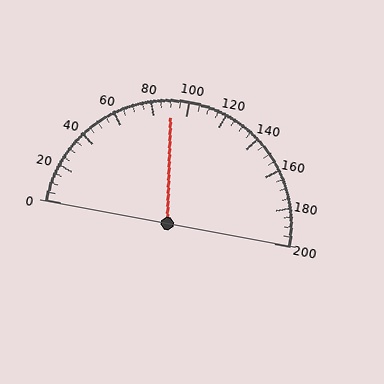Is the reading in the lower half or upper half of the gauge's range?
The reading is in the lower half of the range (0 to 200).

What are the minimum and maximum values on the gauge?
The gauge ranges from 0 to 200.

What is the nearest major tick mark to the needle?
The nearest major tick mark is 80.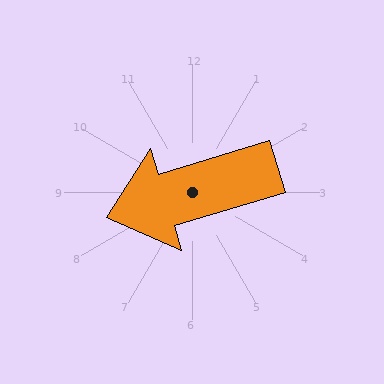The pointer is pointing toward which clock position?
Roughly 8 o'clock.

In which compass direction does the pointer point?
West.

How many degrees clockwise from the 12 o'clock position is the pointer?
Approximately 253 degrees.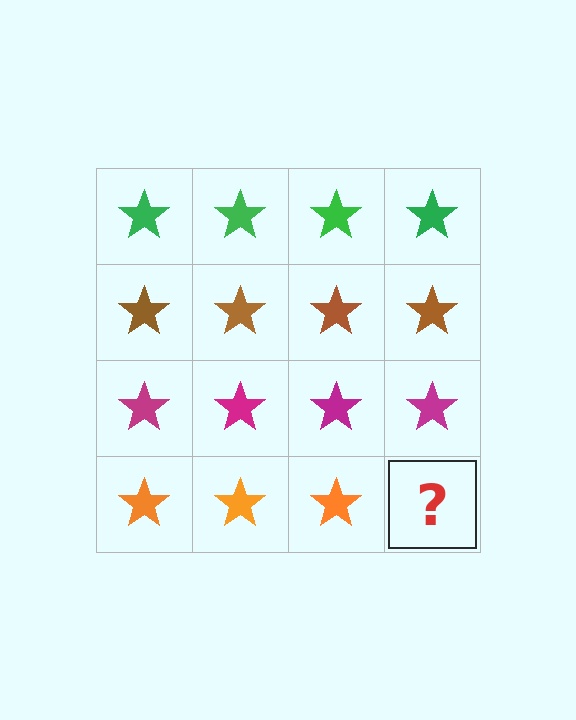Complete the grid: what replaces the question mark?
The question mark should be replaced with an orange star.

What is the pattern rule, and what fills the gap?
The rule is that each row has a consistent color. The gap should be filled with an orange star.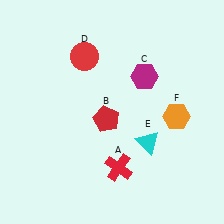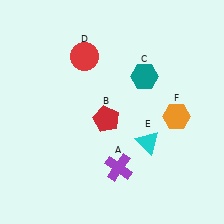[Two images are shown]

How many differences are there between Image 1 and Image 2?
There are 2 differences between the two images.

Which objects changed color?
A changed from red to purple. C changed from magenta to teal.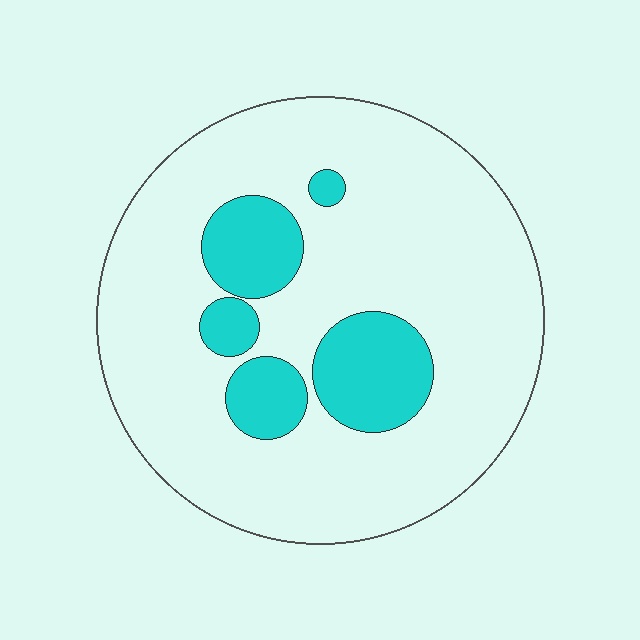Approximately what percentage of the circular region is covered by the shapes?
Approximately 20%.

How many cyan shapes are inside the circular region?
5.